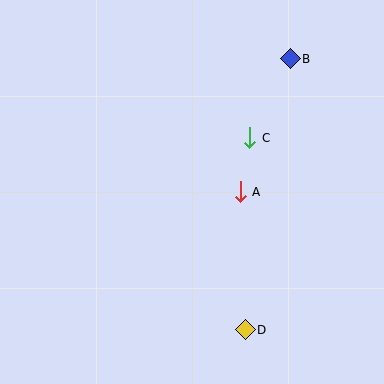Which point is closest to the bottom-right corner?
Point D is closest to the bottom-right corner.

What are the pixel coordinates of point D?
Point D is at (245, 330).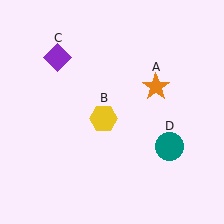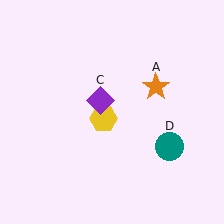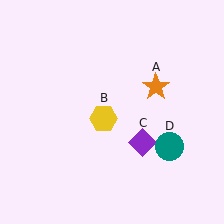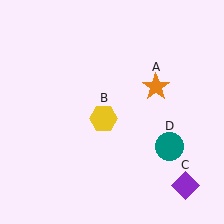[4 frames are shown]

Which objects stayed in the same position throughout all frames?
Orange star (object A) and yellow hexagon (object B) and teal circle (object D) remained stationary.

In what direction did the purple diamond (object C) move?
The purple diamond (object C) moved down and to the right.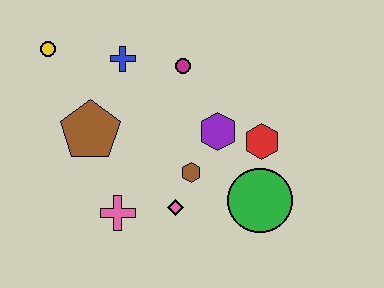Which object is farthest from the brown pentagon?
The green circle is farthest from the brown pentagon.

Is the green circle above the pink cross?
Yes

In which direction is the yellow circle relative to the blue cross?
The yellow circle is to the left of the blue cross.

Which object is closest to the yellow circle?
The blue cross is closest to the yellow circle.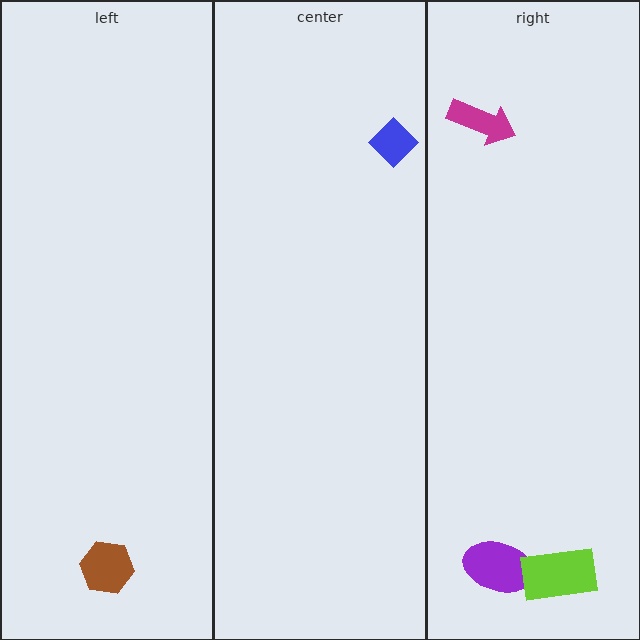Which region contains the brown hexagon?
The left region.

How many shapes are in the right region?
3.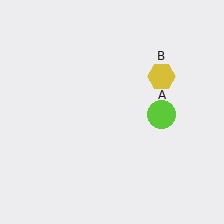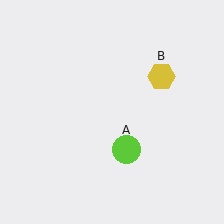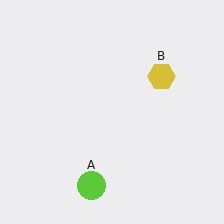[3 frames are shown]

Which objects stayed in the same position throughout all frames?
Yellow hexagon (object B) remained stationary.